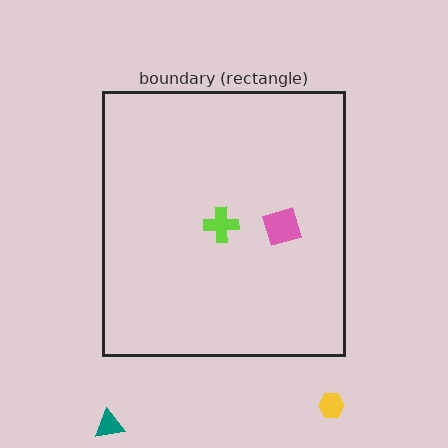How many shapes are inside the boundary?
2 inside, 2 outside.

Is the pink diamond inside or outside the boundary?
Inside.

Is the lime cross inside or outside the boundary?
Inside.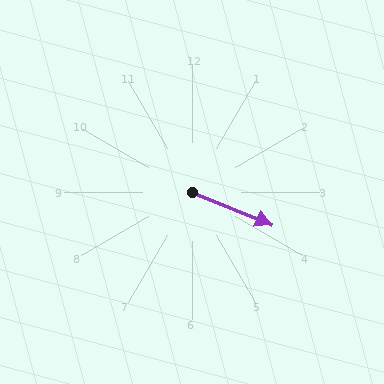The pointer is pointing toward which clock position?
Roughly 4 o'clock.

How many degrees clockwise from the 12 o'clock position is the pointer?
Approximately 112 degrees.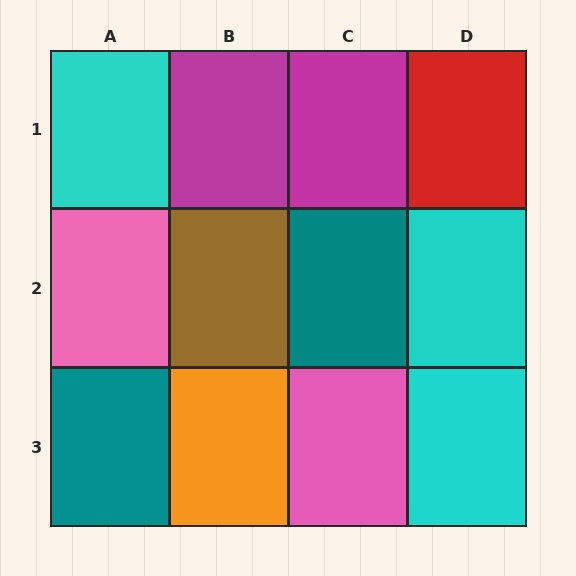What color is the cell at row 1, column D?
Red.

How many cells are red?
1 cell is red.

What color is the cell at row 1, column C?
Magenta.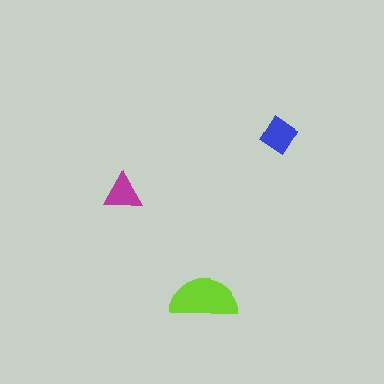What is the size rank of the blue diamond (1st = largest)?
2nd.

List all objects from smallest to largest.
The magenta triangle, the blue diamond, the lime semicircle.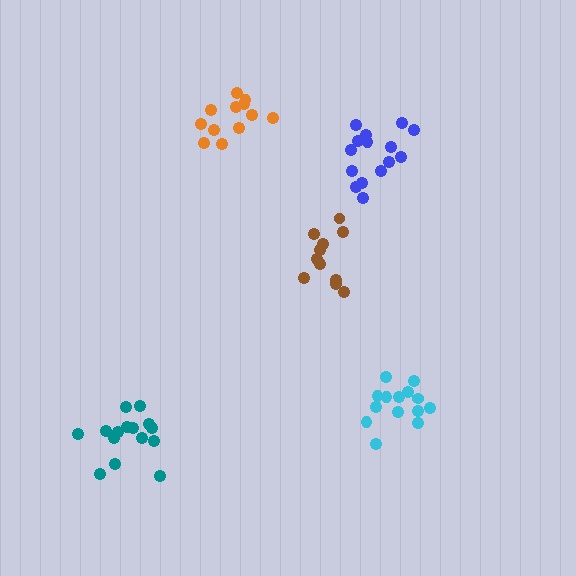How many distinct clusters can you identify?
There are 5 distinct clusters.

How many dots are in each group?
Group 1: 11 dots, Group 2: 14 dots, Group 3: 15 dots, Group 4: 12 dots, Group 5: 15 dots (67 total).